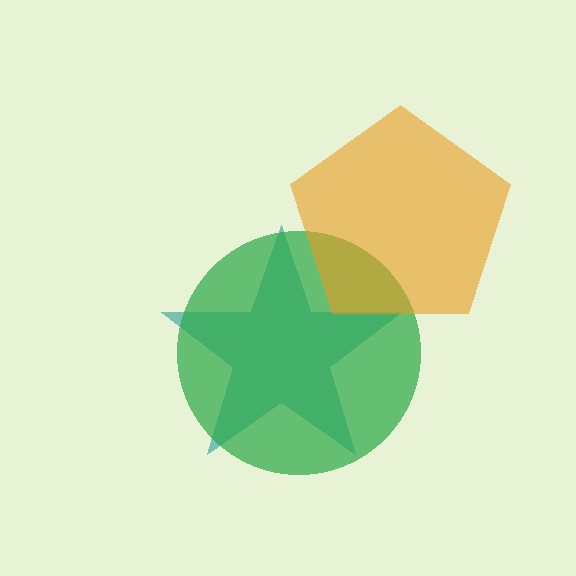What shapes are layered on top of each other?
The layered shapes are: a teal star, a green circle, an orange pentagon.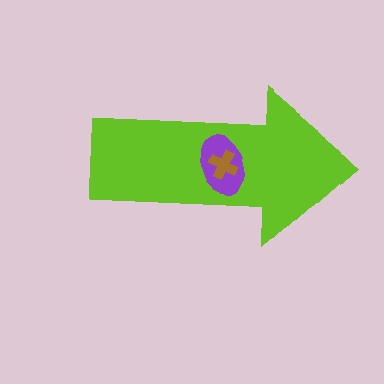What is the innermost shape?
The brown cross.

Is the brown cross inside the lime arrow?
Yes.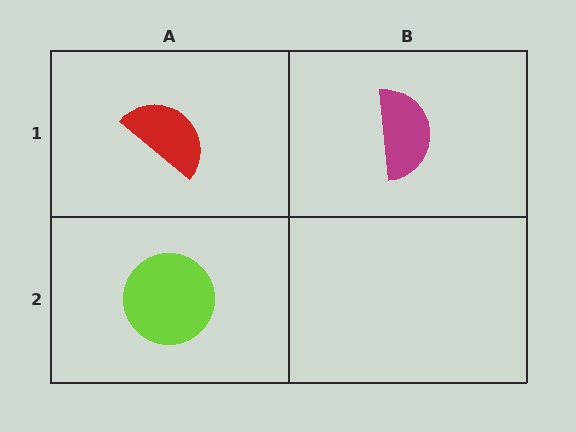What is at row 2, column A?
A lime circle.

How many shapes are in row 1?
2 shapes.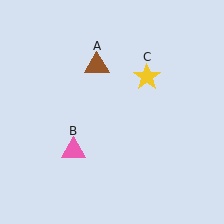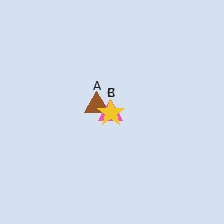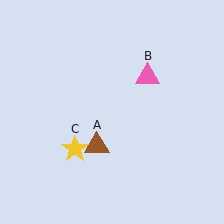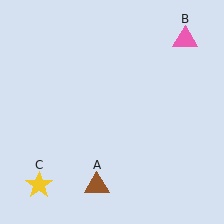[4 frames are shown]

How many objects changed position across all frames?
3 objects changed position: brown triangle (object A), pink triangle (object B), yellow star (object C).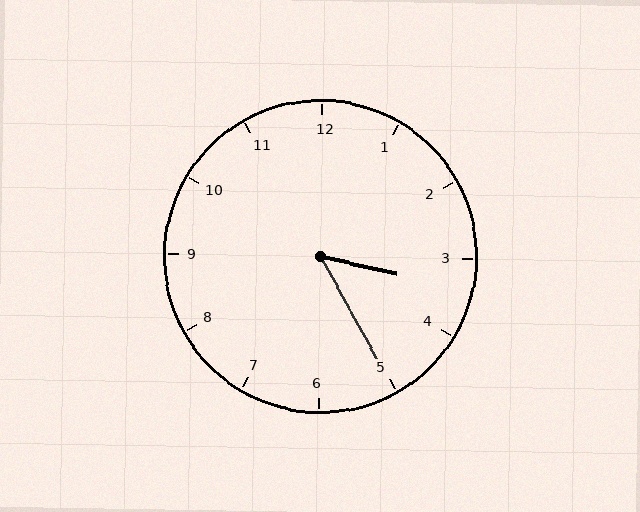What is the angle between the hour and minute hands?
Approximately 48 degrees.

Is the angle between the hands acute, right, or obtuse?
It is acute.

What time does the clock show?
3:25.